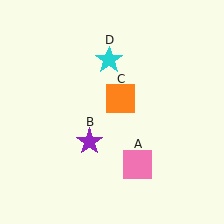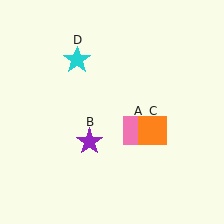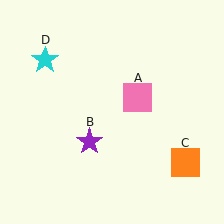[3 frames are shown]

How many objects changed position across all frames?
3 objects changed position: pink square (object A), orange square (object C), cyan star (object D).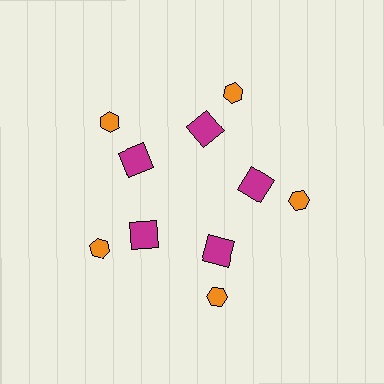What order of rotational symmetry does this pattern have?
This pattern has 5-fold rotational symmetry.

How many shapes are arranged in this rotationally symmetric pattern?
There are 10 shapes, arranged in 5 groups of 2.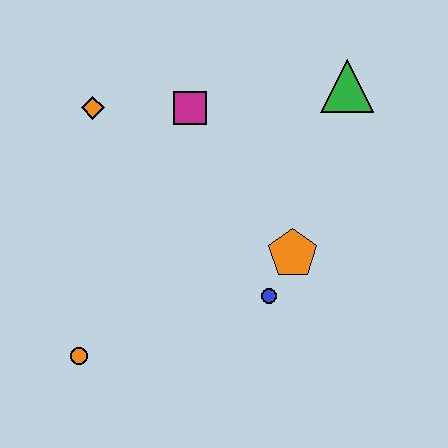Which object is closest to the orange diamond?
The magenta square is closest to the orange diamond.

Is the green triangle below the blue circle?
No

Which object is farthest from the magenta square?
The orange circle is farthest from the magenta square.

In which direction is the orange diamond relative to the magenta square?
The orange diamond is to the left of the magenta square.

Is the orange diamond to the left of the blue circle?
Yes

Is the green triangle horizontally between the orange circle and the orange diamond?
No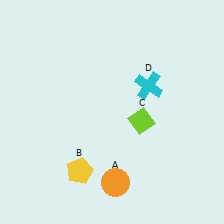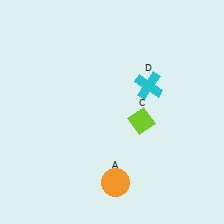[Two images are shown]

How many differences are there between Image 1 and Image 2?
There is 1 difference between the two images.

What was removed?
The yellow pentagon (B) was removed in Image 2.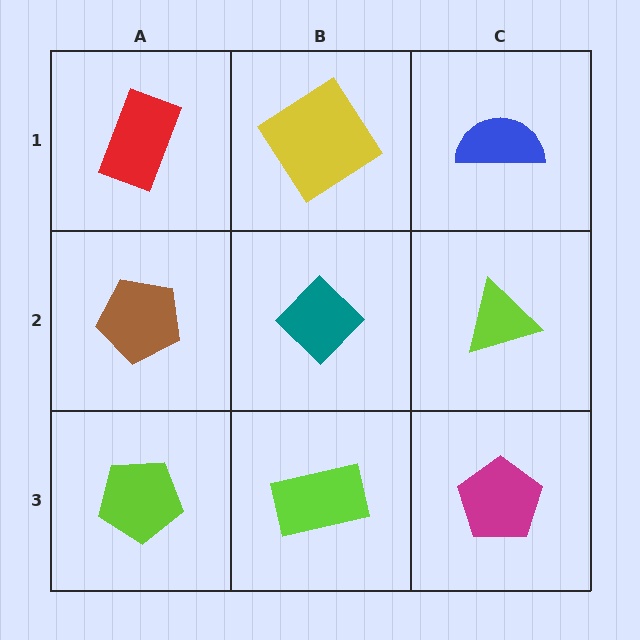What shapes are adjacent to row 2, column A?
A red rectangle (row 1, column A), a lime pentagon (row 3, column A), a teal diamond (row 2, column B).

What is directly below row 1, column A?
A brown pentagon.